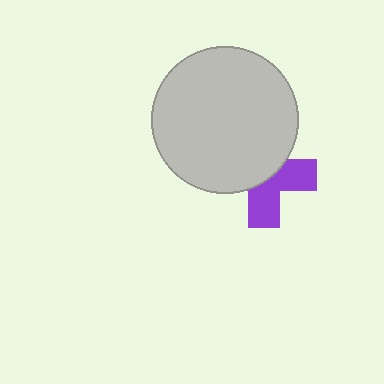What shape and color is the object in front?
The object in front is a light gray circle.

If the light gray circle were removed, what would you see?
You would see the complete purple cross.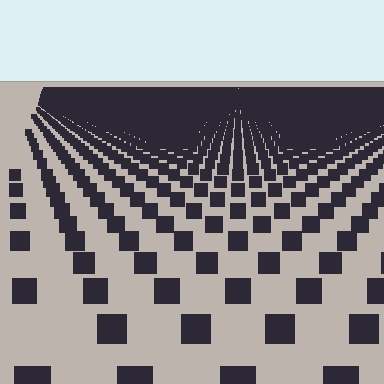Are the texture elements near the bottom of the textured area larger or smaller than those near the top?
Larger. Near the bottom, elements are closer to the viewer and appear at a bigger on-screen size.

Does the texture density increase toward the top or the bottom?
Density increases toward the top.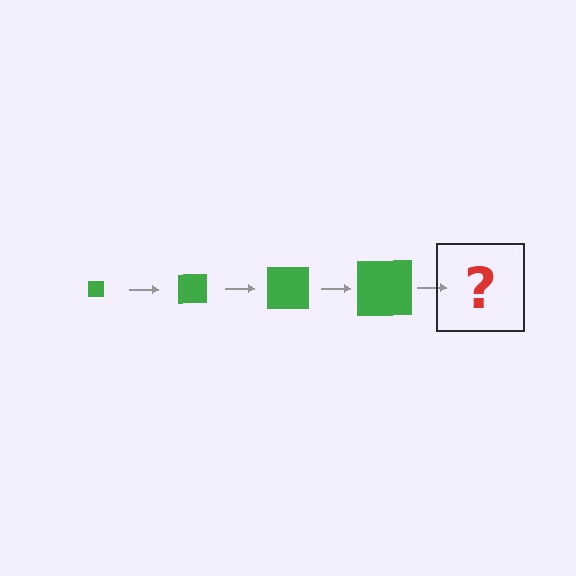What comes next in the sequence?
The next element should be a green square, larger than the previous one.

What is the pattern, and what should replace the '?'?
The pattern is that the square gets progressively larger each step. The '?' should be a green square, larger than the previous one.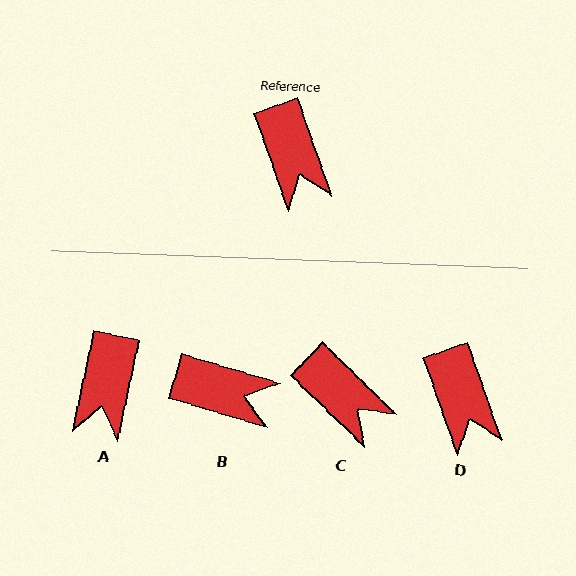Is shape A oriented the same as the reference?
No, it is off by about 31 degrees.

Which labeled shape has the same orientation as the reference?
D.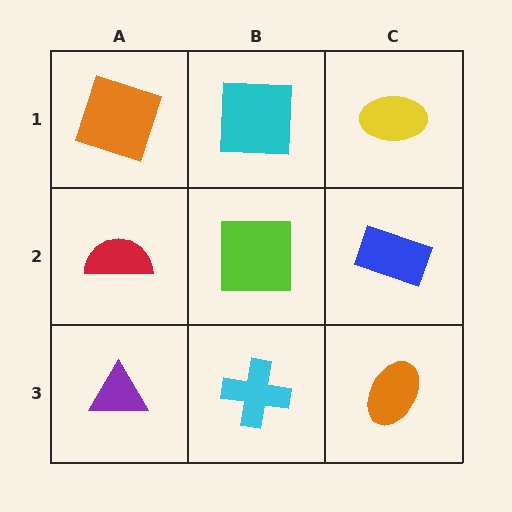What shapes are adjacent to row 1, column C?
A blue rectangle (row 2, column C), a cyan square (row 1, column B).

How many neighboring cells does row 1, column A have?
2.